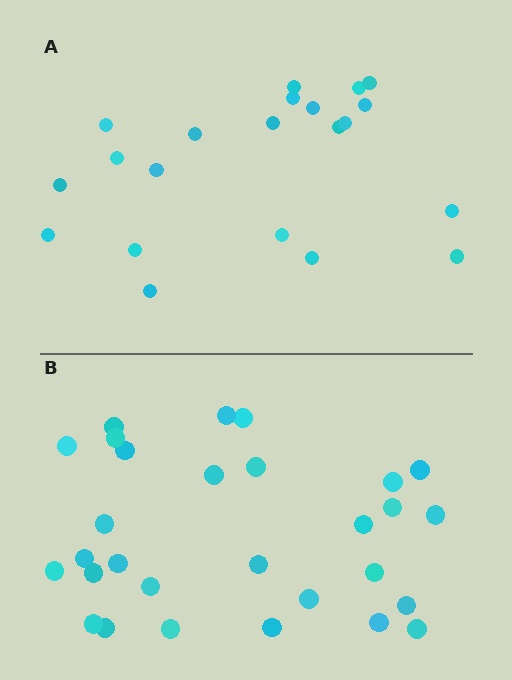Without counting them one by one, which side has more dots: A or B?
Region B (the bottom region) has more dots.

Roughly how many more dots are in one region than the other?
Region B has roughly 8 or so more dots than region A.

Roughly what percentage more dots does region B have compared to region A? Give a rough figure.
About 40% more.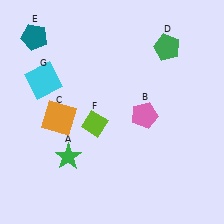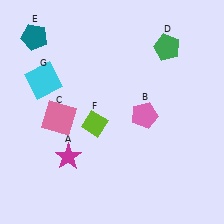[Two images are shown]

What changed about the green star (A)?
In Image 1, A is green. In Image 2, it changed to magenta.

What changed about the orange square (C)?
In Image 1, C is orange. In Image 2, it changed to pink.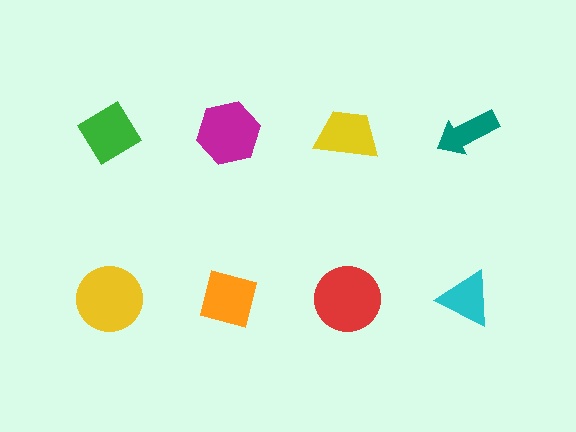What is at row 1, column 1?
A green diamond.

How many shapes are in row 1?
4 shapes.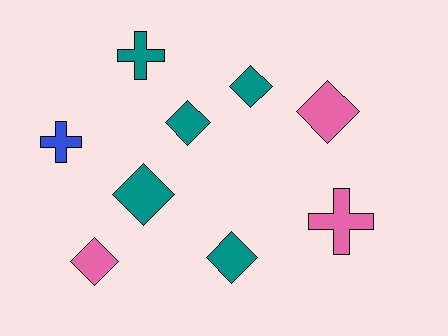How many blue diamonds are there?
There are no blue diamonds.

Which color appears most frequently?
Teal, with 5 objects.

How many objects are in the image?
There are 9 objects.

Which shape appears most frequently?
Diamond, with 6 objects.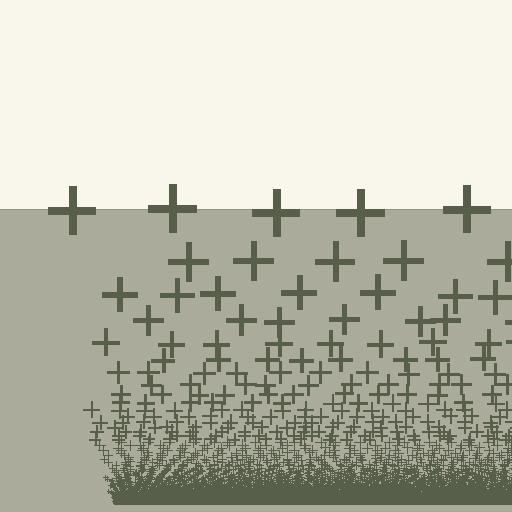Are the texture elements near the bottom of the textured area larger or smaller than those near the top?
Smaller. The gradient is inverted — elements near the bottom are smaller and denser.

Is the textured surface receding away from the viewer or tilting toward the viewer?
The surface appears to tilt toward the viewer. Texture elements get larger and sparser toward the top.